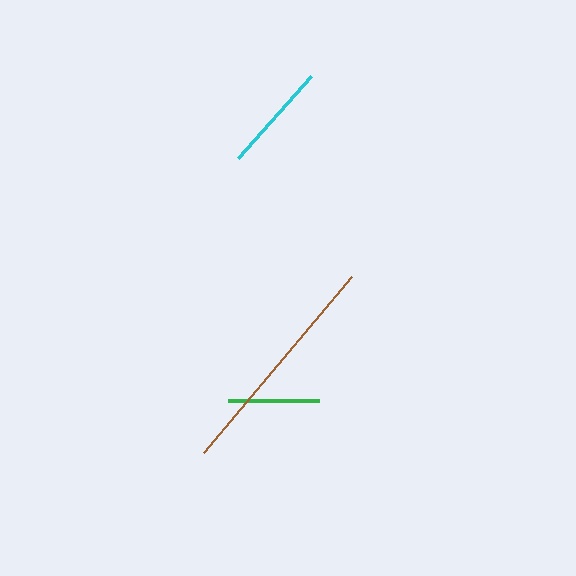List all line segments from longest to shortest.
From longest to shortest: brown, cyan, green.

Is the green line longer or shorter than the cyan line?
The cyan line is longer than the green line.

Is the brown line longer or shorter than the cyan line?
The brown line is longer than the cyan line.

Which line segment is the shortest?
The green line is the shortest at approximately 90 pixels.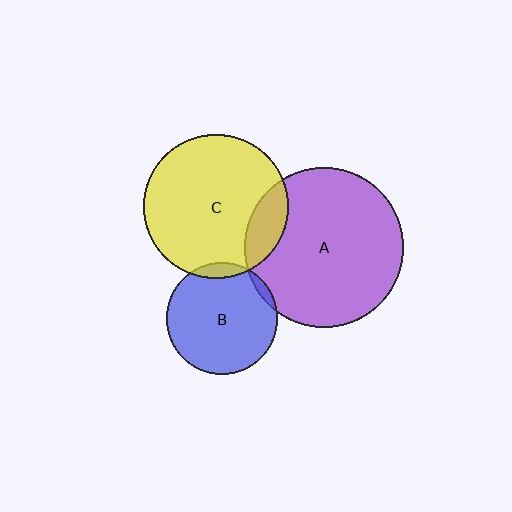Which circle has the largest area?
Circle A (purple).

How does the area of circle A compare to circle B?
Approximately 2.1 times.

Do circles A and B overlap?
Yes.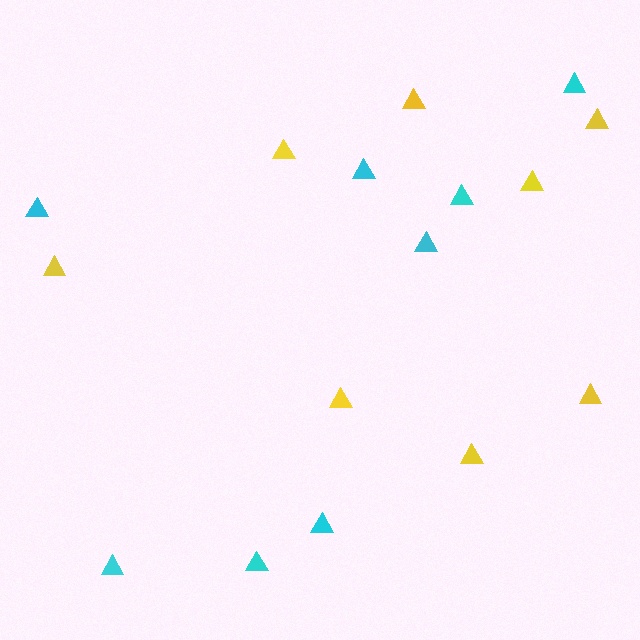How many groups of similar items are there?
There are 2 groups: one group of yellow triangles (8) and one group of cyan triangles (8).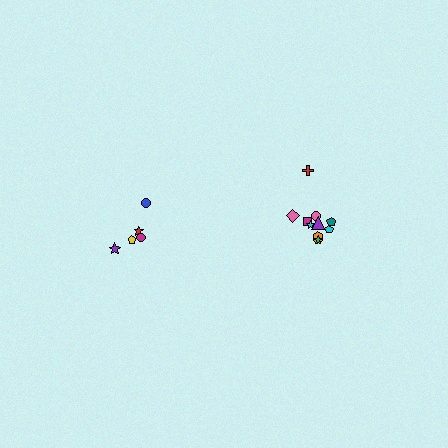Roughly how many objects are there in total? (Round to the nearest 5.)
Roughly 15 objects in total.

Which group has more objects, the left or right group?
The right group.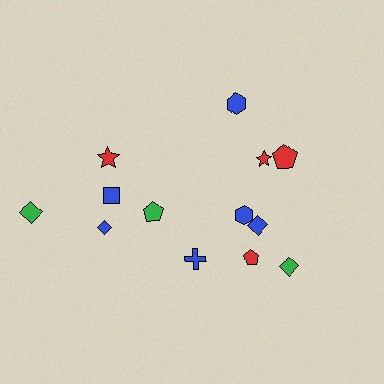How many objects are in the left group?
There are 5 objects.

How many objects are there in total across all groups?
There are 13 objects.